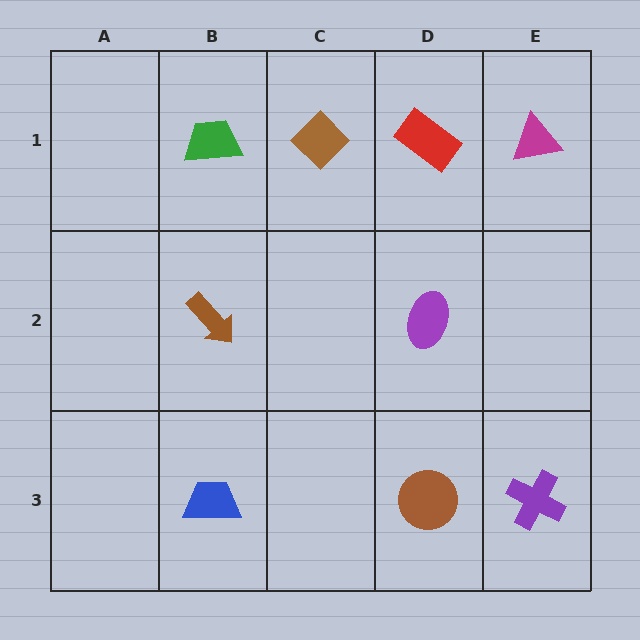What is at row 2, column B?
A brown arrow.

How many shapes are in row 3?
3 shapes.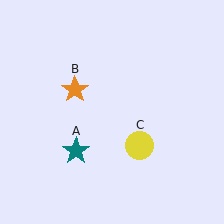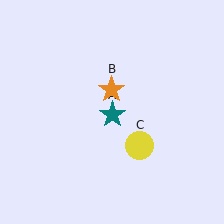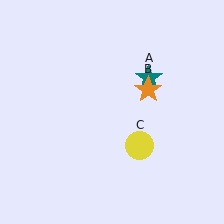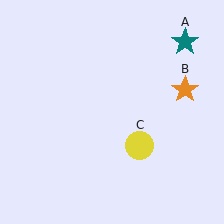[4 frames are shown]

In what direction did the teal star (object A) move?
The teal star (object A) moved up and to the right.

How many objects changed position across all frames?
2 objects changed position: teal star (object A), orange star (object B).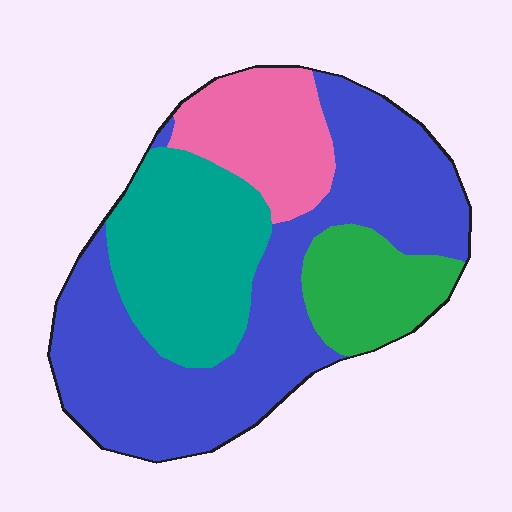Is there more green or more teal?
Teal.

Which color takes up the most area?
Blue, at roughly 50%.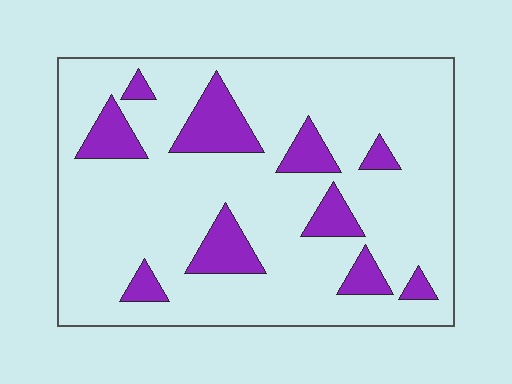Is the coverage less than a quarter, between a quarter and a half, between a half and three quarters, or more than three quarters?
Less than a quarter.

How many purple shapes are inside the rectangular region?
10.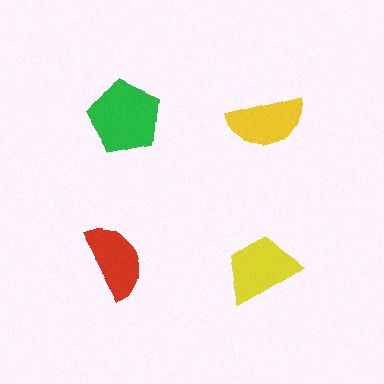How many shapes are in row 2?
2 shapes.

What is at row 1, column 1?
A green pentagon.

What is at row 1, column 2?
A yellow semicircle.